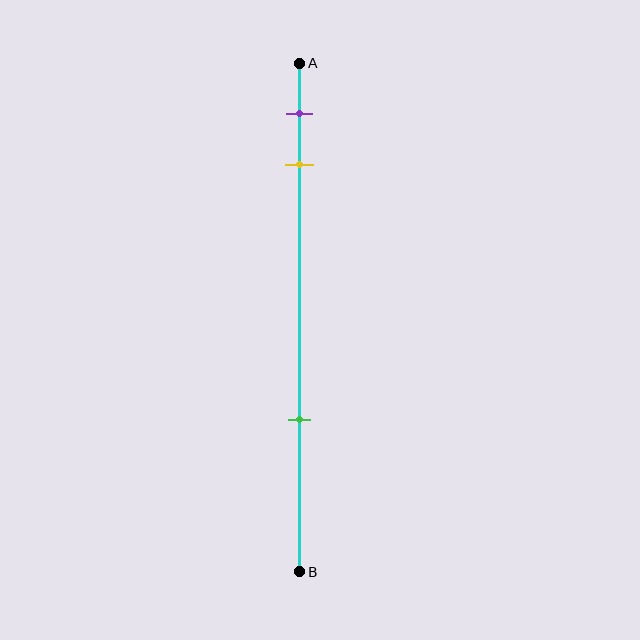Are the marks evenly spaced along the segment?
No, the marks are not evenly spaced.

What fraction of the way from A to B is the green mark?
The green mark is approximately 70% (0.7) of the way from A to B.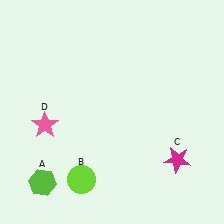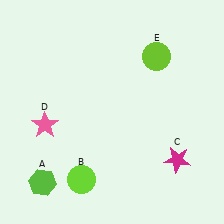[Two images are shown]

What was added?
A lime circle (E) was added in Image 2.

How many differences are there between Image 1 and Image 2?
There is 1 difference between the two images.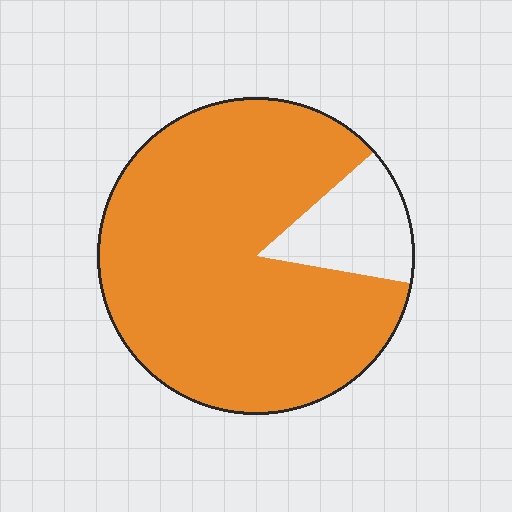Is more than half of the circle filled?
Yes.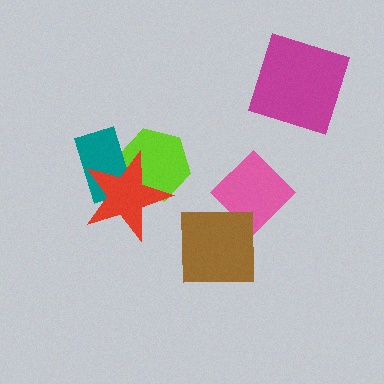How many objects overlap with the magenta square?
0 objects overlap with the magenta square.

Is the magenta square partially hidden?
No, no other shape covers it.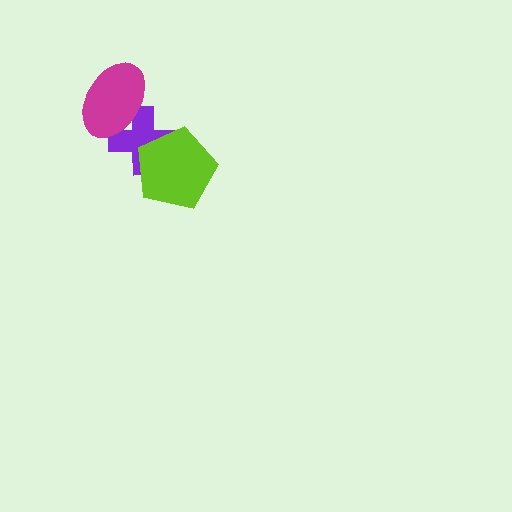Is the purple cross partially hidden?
Yes, it is partially covered by another shape.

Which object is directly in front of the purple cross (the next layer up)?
The magenta ellipse is directly in front of the purple cross.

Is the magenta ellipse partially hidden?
No, no other shape covers it.